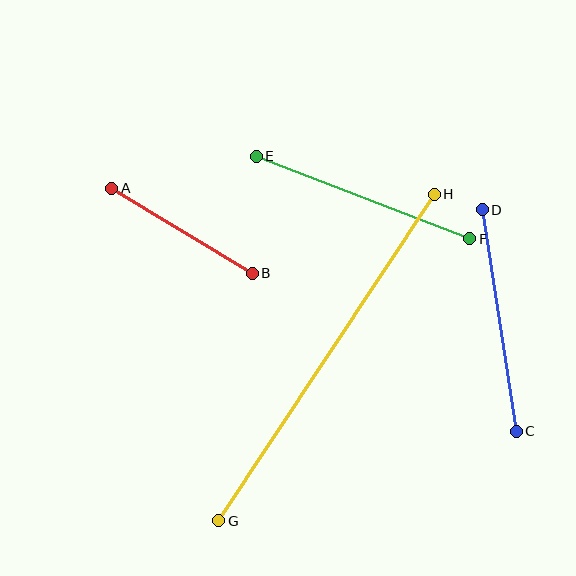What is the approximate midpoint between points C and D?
The midpoint is at approximately (499, 321) pixels.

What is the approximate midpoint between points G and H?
The midpoint is at approximately (327, 357) pixels.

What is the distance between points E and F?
The distance is approximately 229 pixels.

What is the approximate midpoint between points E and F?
The midpoint is at approximately (363, 198) pixels.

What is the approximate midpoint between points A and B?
The midpoint is at approximately (182, 231) pixels.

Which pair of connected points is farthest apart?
Points G and H are farthest apart.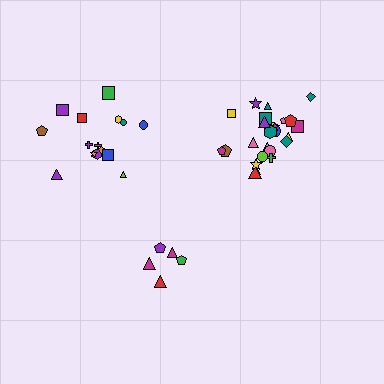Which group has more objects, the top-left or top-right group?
The top-right group.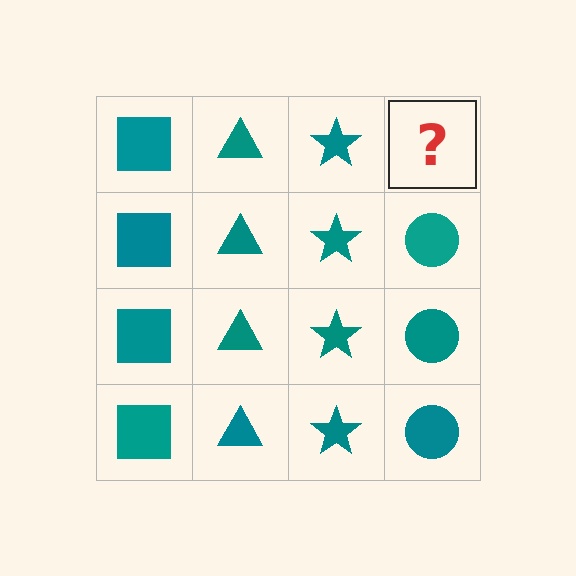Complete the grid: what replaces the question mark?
The question mark should be replaced with a teal circle.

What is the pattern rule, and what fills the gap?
The rule is that each column has a consistent shape. The gap should be filled with a teal circle.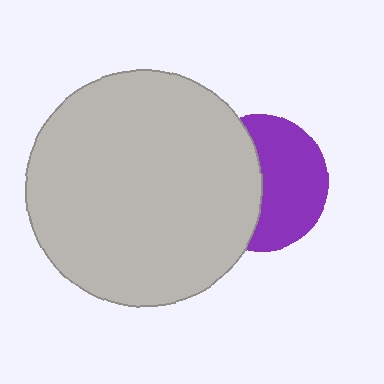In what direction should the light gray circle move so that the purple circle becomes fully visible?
The light gray circle should move left. That is the shortest direction to clear the overlap and leave the purple circle fully visible.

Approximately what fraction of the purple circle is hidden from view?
Roughly 46% of the purple circle is hidden behind the light gray circle.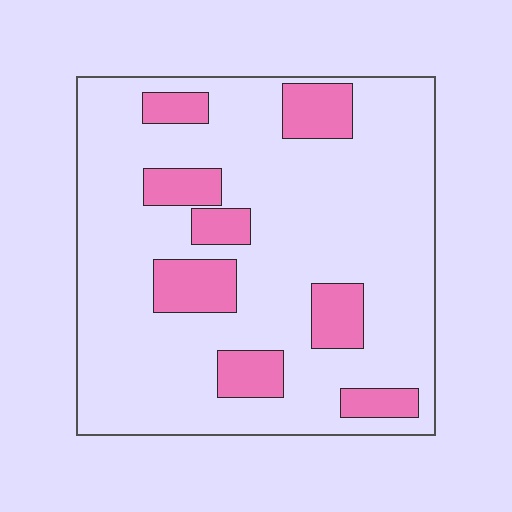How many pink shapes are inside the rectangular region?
8.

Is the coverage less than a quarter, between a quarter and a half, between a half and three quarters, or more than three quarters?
Less than a quarter.